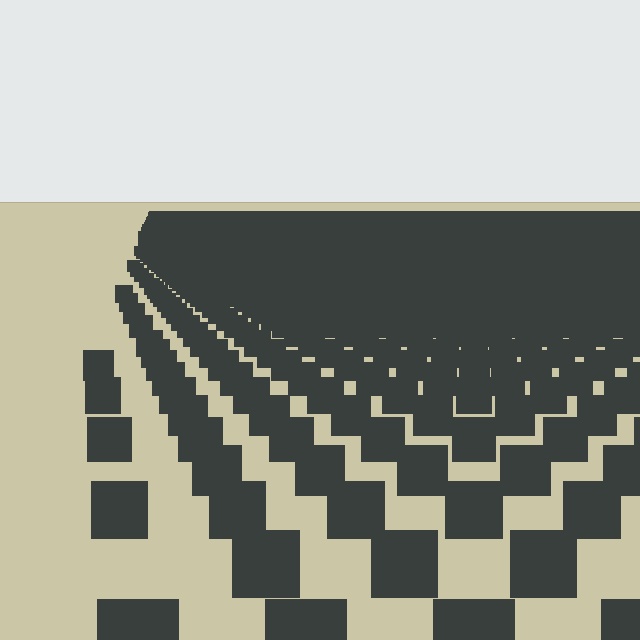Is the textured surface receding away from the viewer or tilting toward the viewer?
The surface is receding away from the viewer. Texture elements get smaller and denser toward the top.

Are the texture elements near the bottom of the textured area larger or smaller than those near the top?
Larger. Near the bottom, elements are closer to the viewer and appear at a bigger on-screen size.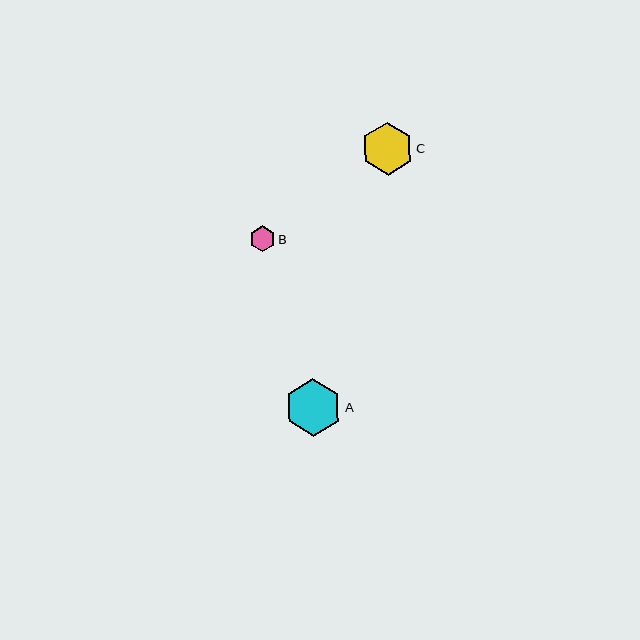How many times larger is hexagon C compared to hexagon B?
Hexagon C is approximately 2.0 times the size of hexagon B.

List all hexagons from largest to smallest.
From largest to smallest: A, C, B.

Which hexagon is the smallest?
Hexagon B is the smallest with a size of approximately 26 pixels.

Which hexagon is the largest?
Hexagon A is the largest with a size of approximately 57 pixels.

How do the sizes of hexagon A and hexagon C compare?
Hexagon A and hexagon C are approximately the same size.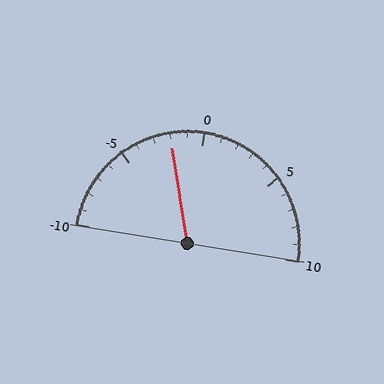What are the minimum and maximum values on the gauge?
The gauge ranges from -10 to 10.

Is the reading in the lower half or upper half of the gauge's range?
The reading is in the lower half of the range (-10 to 10).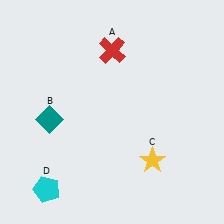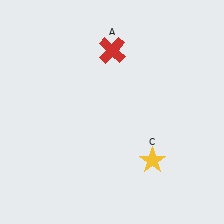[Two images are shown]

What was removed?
The teal diamond (B), the cyan pentagon (D) were removed in Image 2.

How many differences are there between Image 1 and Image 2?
There are 2 differences between the two images.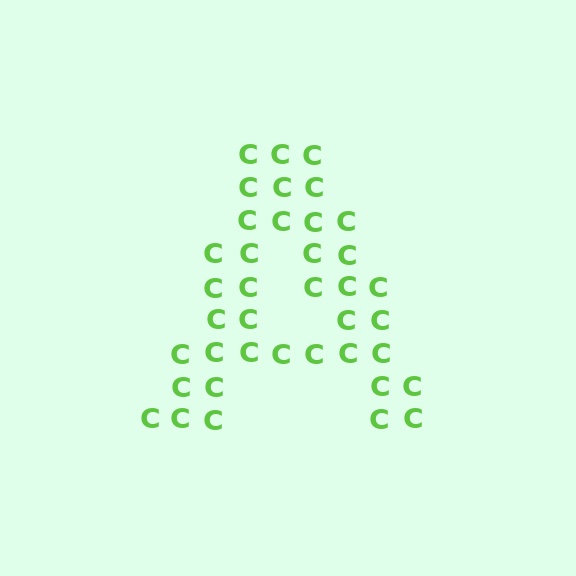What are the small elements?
The small elements are letter C's.